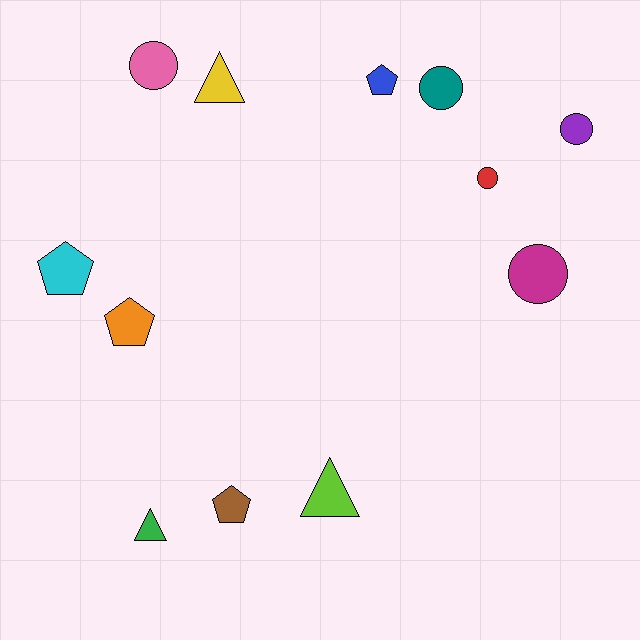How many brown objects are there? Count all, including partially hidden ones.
There is 1 brown object.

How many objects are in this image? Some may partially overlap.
There are 12 objects.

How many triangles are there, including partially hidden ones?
There are 3 triangles.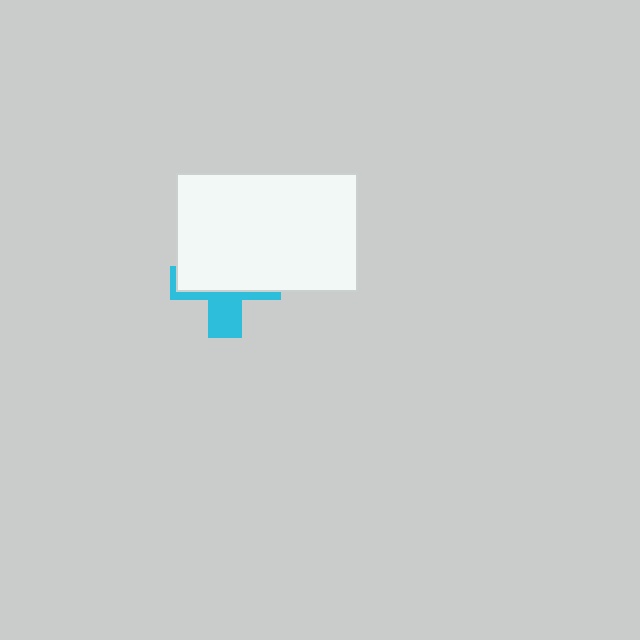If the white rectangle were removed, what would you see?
You would see the complete cyan cross.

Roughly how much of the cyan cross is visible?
A small part of it is visible (roughly 37%).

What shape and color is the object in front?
The object in front is a white rectangle.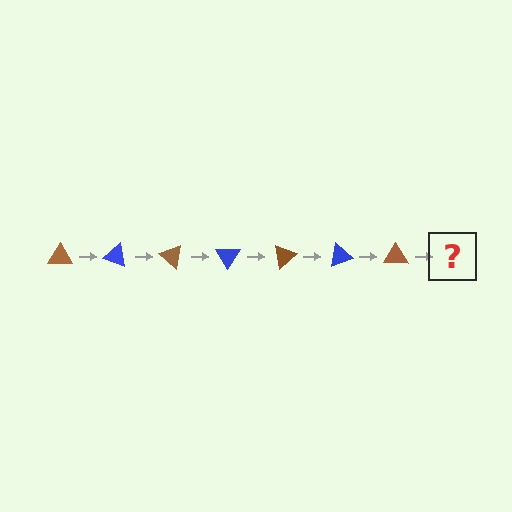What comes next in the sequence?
The next element should be a blue triangle, rotated 140 degrees from the start.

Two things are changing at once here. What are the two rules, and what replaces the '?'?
The two rules are that it rotates 20 degrees each step and the color cycles through brown and blue. The '?' should be a blue triangle, rotated 140 degrees from the start.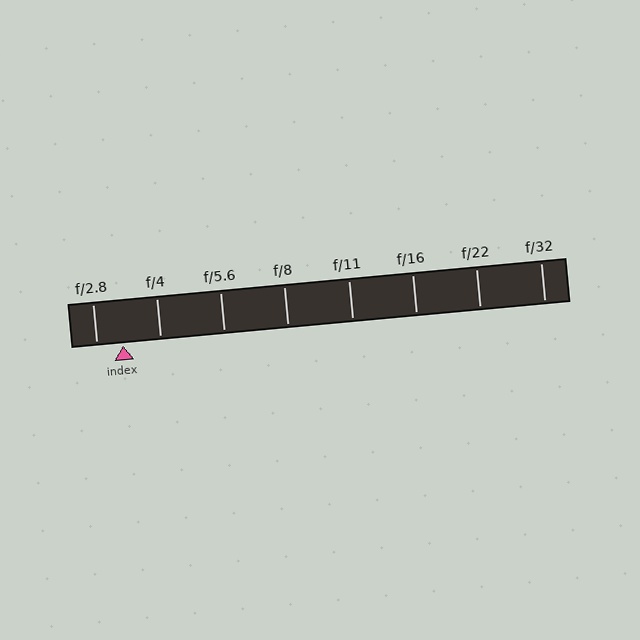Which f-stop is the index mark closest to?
The index mark is closest to f/2.8.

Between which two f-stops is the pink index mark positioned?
The index mark is between f/2.8 and f/4.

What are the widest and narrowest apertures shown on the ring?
The widest aperture shown is f/2.8 and the narrowest is f/32.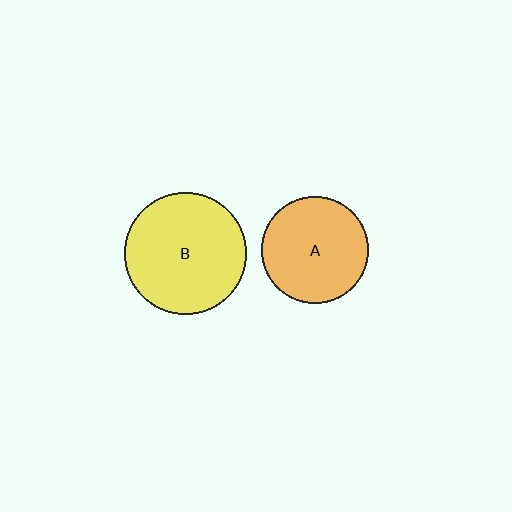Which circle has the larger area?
Circle B (yellow).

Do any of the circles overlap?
No, none of the circles overlap.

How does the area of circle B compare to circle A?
Approximately 1.3 times.